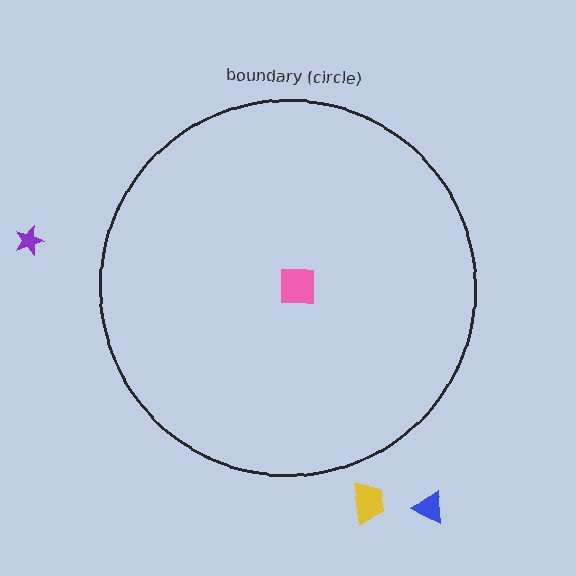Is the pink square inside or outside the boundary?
Inside.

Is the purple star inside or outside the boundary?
Outside.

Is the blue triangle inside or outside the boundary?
Outside.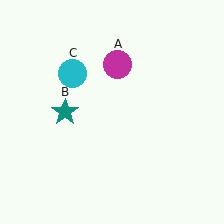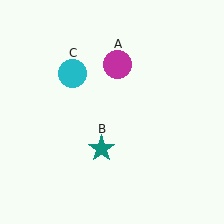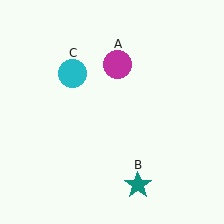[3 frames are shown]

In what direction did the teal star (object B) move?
The teal star (object B) moved down and to the right.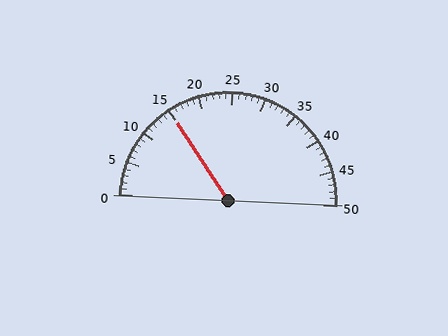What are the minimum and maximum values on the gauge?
The gauge ranges from 0 to 50.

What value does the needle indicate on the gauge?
The needle indicates approximately 15.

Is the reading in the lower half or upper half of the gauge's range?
The reading is in the lower half of the range (0 to 50).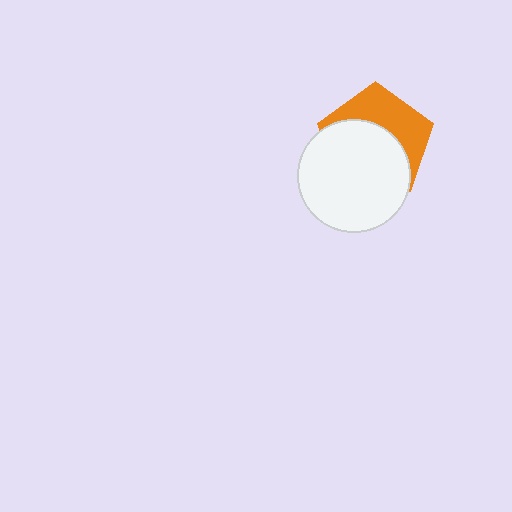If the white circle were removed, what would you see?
You would see the complete orange pentagon.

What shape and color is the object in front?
The object in front is a white circle.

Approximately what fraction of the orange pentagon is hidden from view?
Roughly 58% of the orange pentagon is hidden behind the white circle.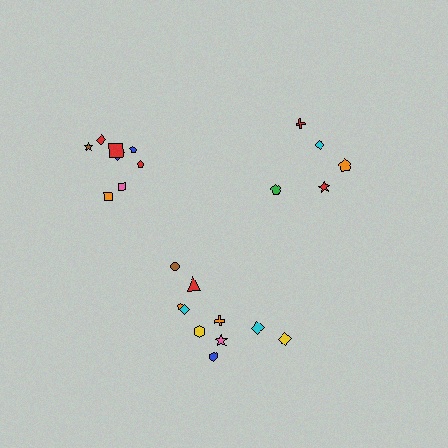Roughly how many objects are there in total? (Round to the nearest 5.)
Roughly 25 objects in total.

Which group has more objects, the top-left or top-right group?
The top-left group.